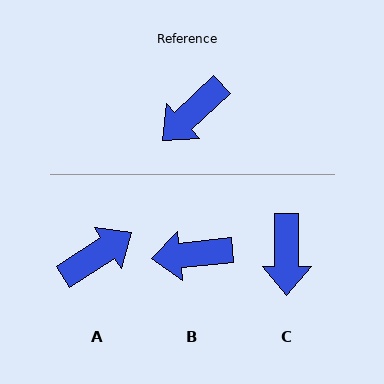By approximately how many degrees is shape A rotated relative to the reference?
Approximately 170 degrees counter-clockwise.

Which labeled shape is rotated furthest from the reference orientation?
A, about 170 degrees away.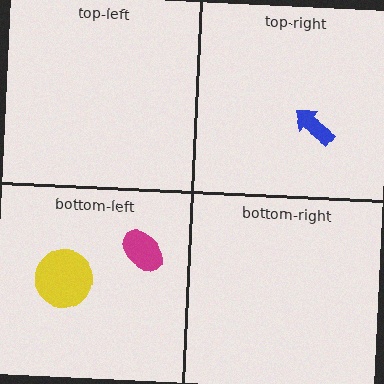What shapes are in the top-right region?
The blue arrow.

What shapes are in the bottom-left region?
The yellow circle, the magenta ellipse.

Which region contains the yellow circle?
The bottom-left region.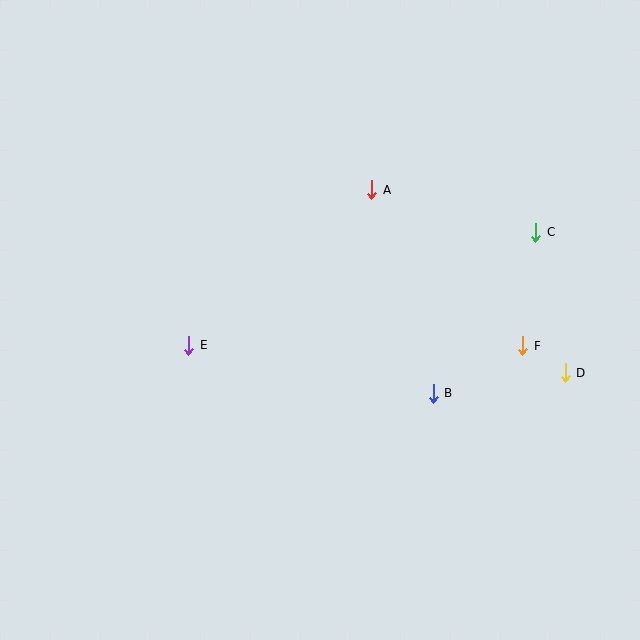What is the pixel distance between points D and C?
The distance between D and C is 143 pixels.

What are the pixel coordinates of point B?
Point B is at (433, 393).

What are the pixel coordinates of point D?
Point D is at (565, 373).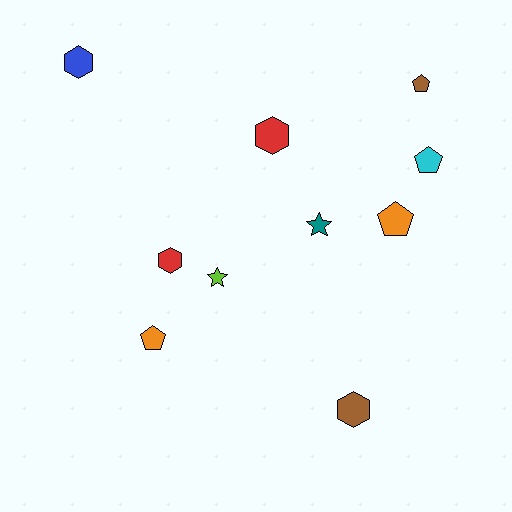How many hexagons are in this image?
There are 4 hexagons.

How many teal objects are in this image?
There is 1 teal object.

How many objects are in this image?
There are 10 objects.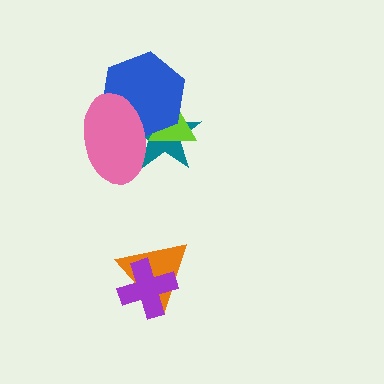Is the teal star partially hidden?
Yes, it is partially covered by another shape.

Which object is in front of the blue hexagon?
The pink ellipse is in front of the blue hexagon.